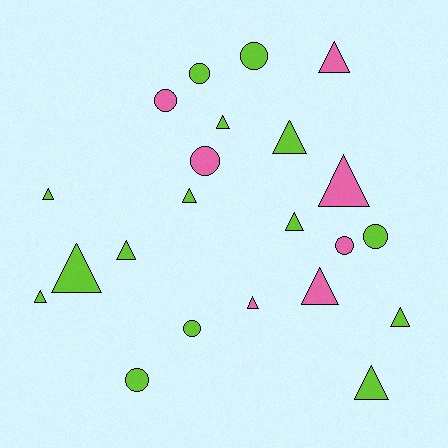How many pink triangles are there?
There are 4 pink triangles.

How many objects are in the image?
There are 22 objects.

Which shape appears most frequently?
Triangle, with 14 objects.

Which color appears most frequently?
Lime, with 15 objects.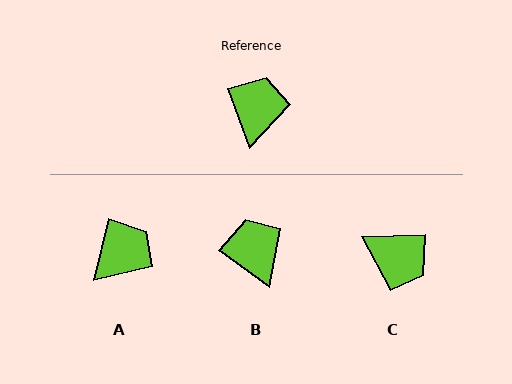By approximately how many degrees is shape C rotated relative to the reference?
Approximately 109 degrees clockwise.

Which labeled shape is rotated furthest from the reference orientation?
C, about 109 degrees away.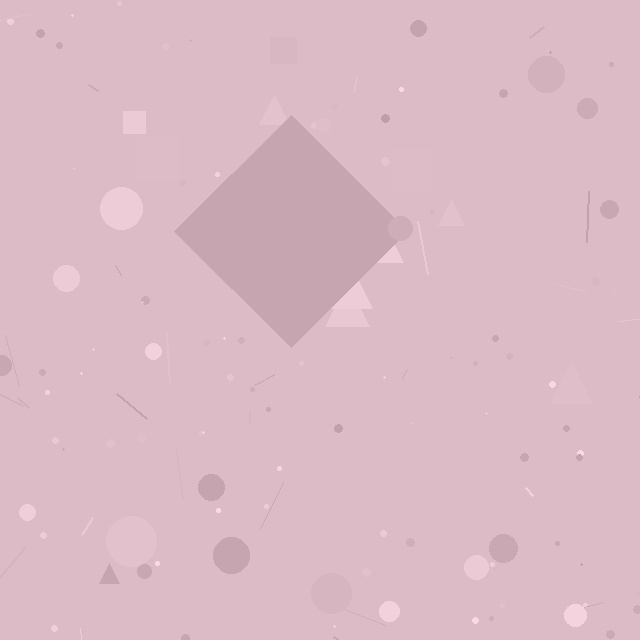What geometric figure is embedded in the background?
A diamond is embedded in the background.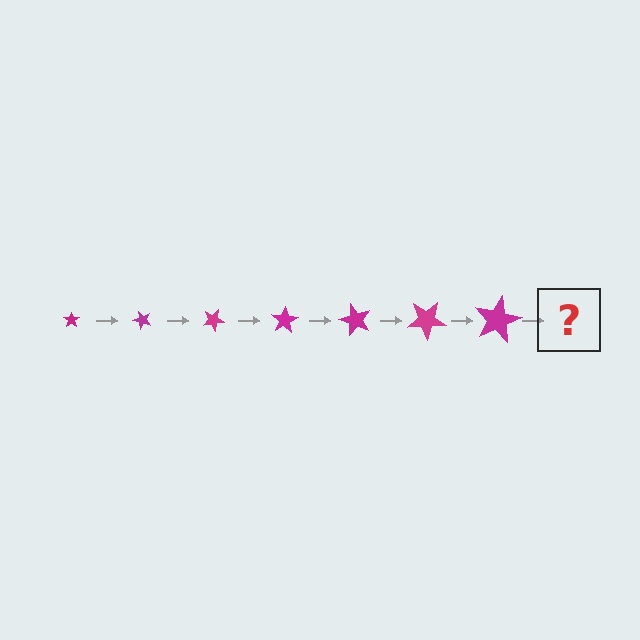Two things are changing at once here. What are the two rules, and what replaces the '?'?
The two rules are that the star grows larger each step and it rotates 50 degrees each step. The '?' should be a star, larger than the previous one and rotated 350 degrees from the start.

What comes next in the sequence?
The next element should be a star, larger than the previous one and rotated 350 degrees from the start.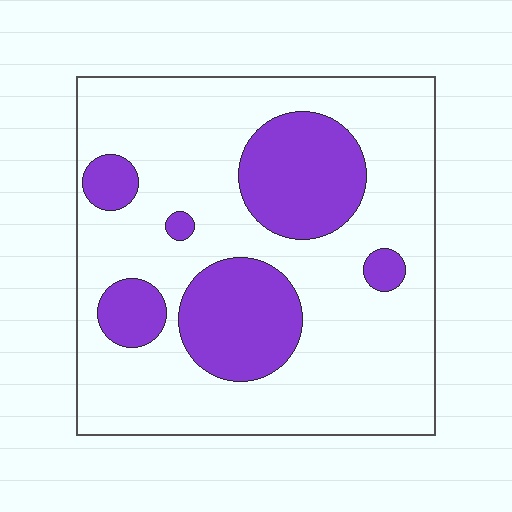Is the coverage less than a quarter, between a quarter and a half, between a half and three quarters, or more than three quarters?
Between a quarter and a half.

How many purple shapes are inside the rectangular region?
6.